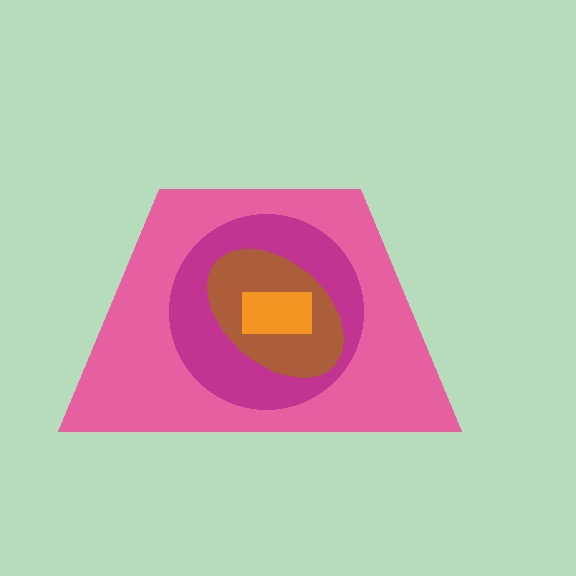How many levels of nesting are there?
4.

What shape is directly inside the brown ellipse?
The orange rectangle.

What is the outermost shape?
The pink trapezoid.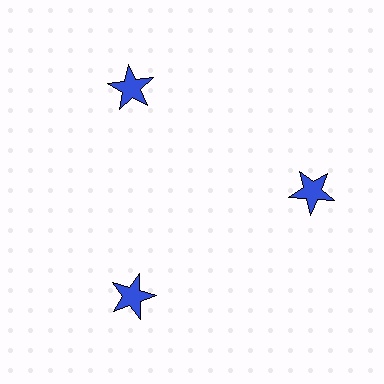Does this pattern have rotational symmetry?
Yes, this pattern has 3-fold rotational symmetry. It looks the same after rotating 120 degrees around the center.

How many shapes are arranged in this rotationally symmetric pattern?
There are 3 shapes, arranged in 3 groups of 1.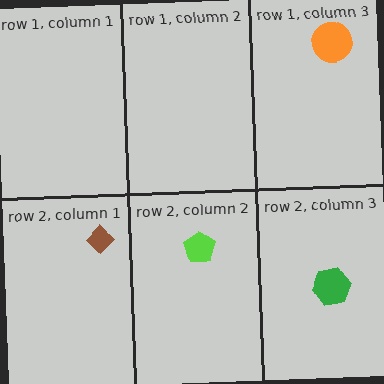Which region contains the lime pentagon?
The row 2, column 2 region.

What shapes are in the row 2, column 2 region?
The lime pentagon.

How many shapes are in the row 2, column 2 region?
1.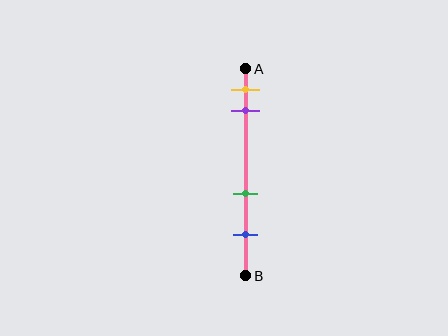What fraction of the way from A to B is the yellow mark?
The yellow mark is approximately 10% (0.1) of the way from A to B.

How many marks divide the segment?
There are 4 marks dividing the segment.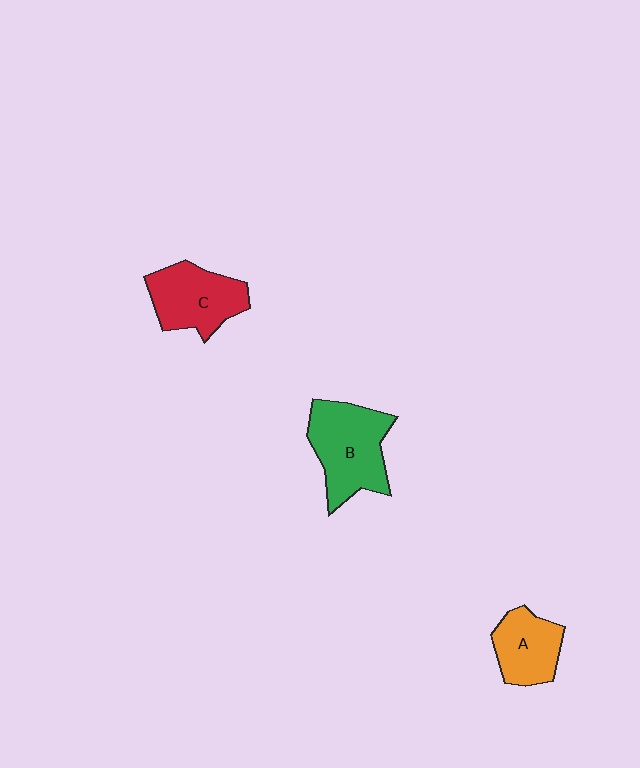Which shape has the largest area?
Shape B (green).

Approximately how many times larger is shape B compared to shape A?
Approximately 1.5 times.